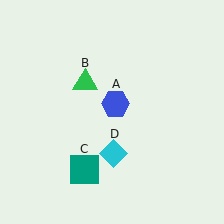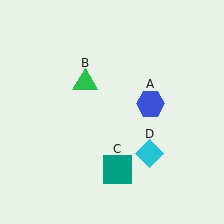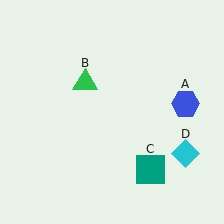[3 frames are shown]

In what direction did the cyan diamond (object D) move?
The cyan diamond (object D) moved right.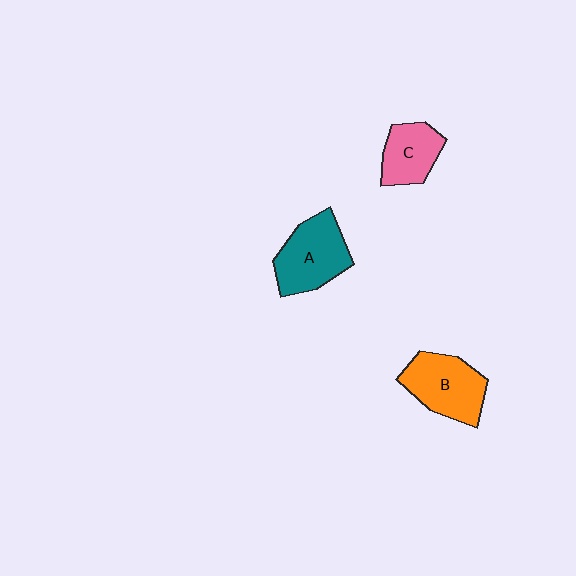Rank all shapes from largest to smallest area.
From largest to smallest: A (teal), B (orange), C (pink).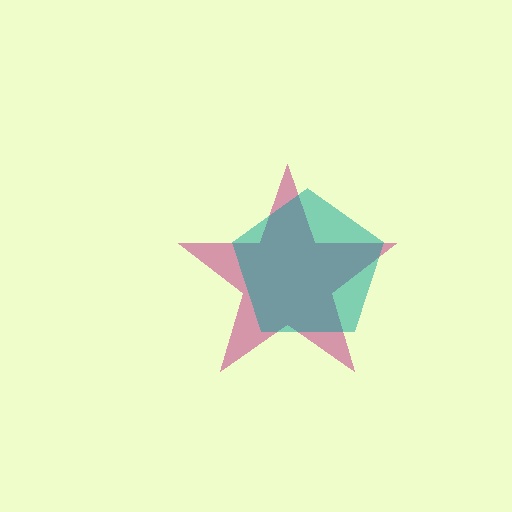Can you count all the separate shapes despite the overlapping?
Yes, there are 2 separate shapes.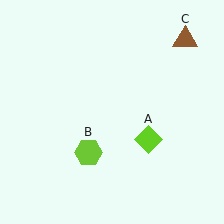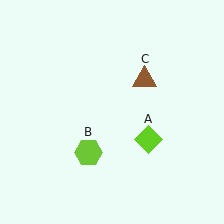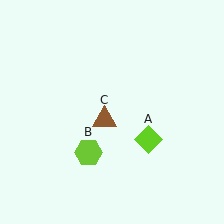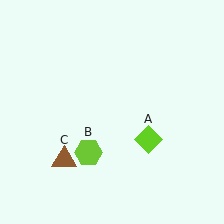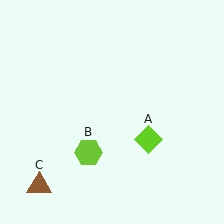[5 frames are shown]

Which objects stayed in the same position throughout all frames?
Lime diamond (object A) and lime hexagon (object B) remained stationary.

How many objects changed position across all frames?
1 object changed position: brown triangle (object C).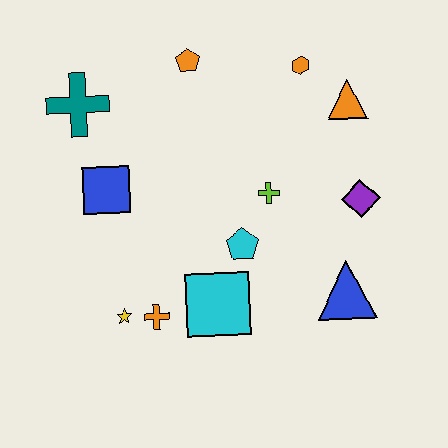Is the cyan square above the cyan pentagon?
No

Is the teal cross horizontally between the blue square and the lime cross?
No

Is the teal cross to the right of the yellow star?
No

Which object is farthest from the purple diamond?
The teal cross is farthest from the purple diamond.